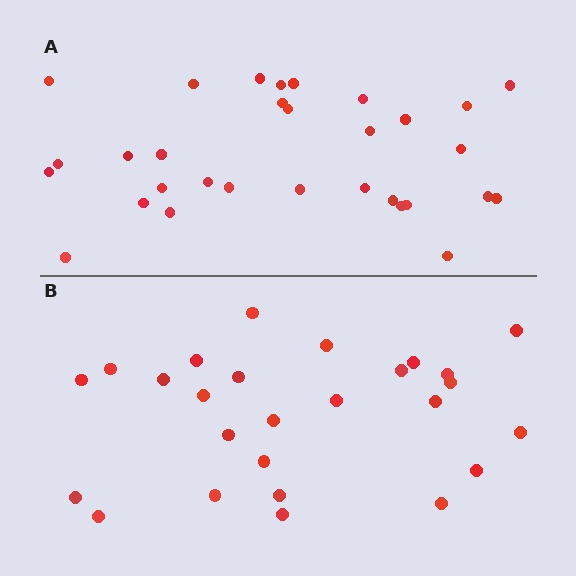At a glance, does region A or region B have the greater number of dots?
Region A (the top region) has more dots.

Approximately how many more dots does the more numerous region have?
Region A has about 5 more dots than region B.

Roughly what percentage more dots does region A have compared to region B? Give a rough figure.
About 20% more.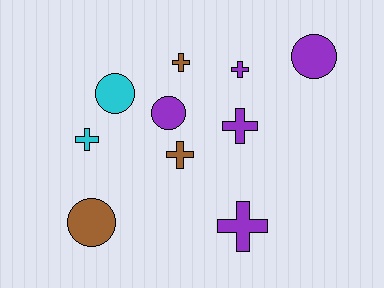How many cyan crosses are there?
There is 1 cyan cross.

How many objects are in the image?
There are 10 objects.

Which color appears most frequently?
Purple, with 5 objects.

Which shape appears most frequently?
Cross, with 6 objects.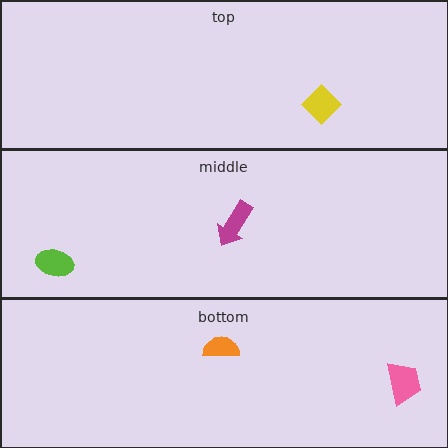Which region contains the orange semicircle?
The bottom region.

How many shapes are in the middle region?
2.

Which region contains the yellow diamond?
The top region.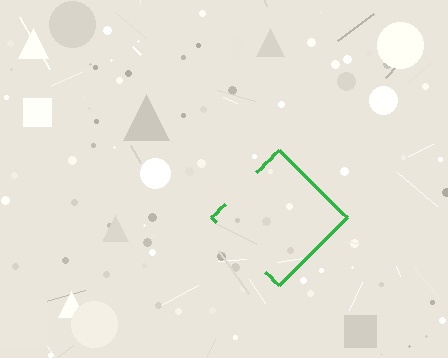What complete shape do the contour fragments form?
The contour fragments form a diamond.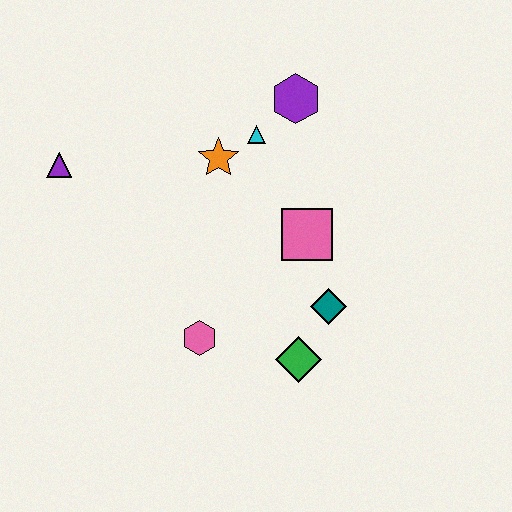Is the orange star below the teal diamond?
No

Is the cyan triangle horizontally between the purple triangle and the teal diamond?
Yes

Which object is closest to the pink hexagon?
The green diamond is closest to the pink hexagon.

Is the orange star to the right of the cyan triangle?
No